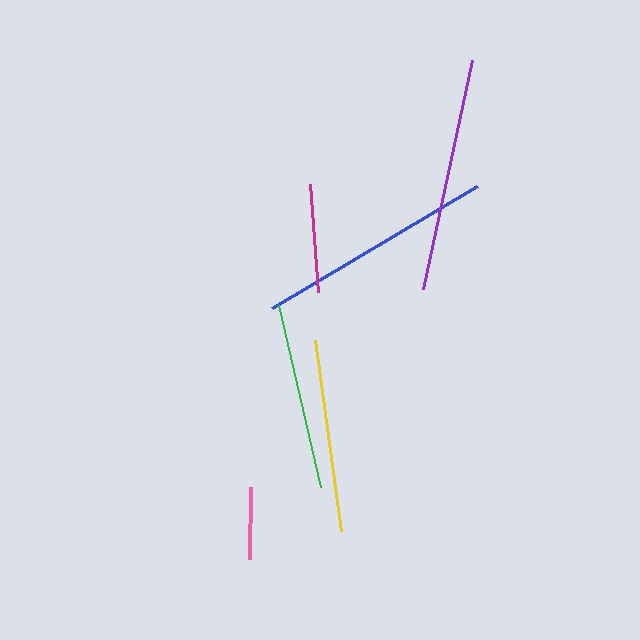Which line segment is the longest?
The blue line is the longest at approximately 238 pixels.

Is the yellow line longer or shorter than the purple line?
The purple line is longer than the yellow line.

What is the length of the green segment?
The green segment is approximately 186 pixels long.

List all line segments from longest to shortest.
From longest to shortest: blue, purple, yellow, green, magenta, pink.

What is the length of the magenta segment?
The magenta segment is approximately 108 pixels long.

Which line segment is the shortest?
The pink line is the shortest at approximately 71 pixels.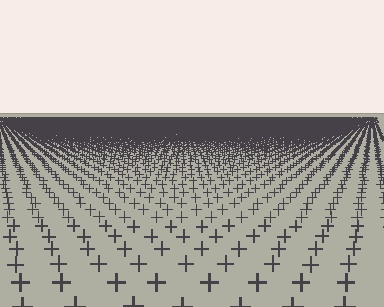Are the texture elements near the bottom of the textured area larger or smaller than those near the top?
Larger. Near the bottom, elements are closer to the viewer and appear at a bigger on-screen size.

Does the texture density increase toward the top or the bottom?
Density increases toward the top.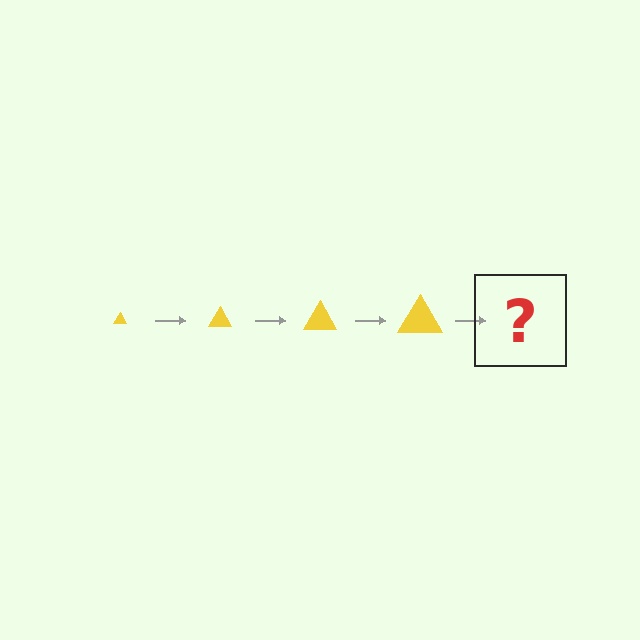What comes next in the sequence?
The next element should be a yellow triangle, larger than the previous one.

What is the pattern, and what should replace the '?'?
The pattern is that the triangle gets progressively larger each step. The '?' should be a yellow triangle, larger than the previous one.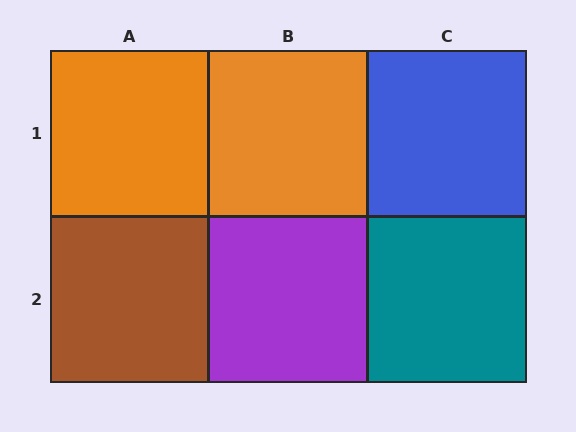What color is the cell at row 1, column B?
Orange.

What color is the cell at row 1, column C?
Blue.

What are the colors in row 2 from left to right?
Brown, purple, teal.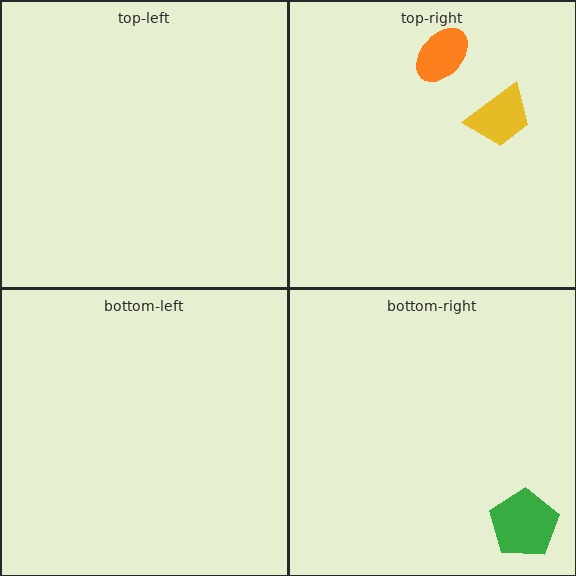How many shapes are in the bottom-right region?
1.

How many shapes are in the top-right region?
2.